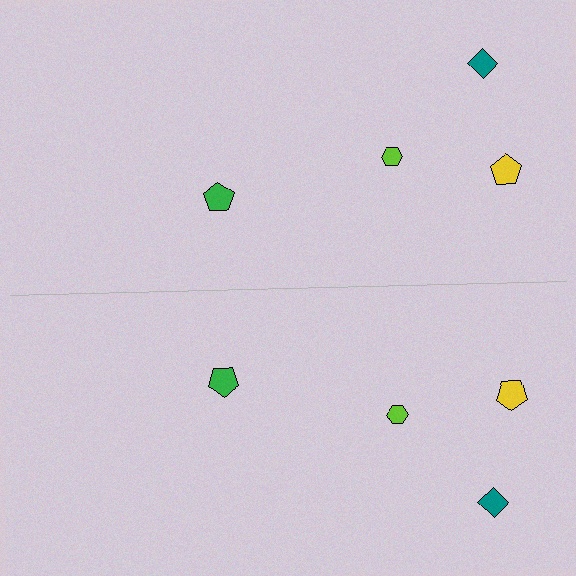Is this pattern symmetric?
Yes, this pattern has bilateral (reflection) symmetry.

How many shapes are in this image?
There are 8 shapes in this image.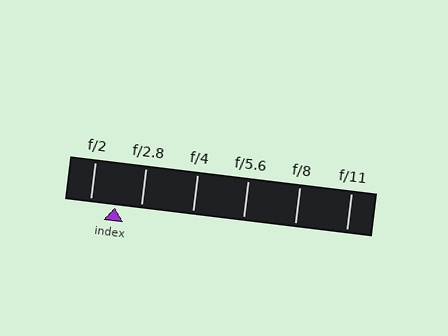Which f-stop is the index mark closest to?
The index mark is closest to f/2.8.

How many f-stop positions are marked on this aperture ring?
There are 6 f-stop positions marked.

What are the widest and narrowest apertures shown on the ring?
The widest aperture shown is f/2 and the narrowest is f/11.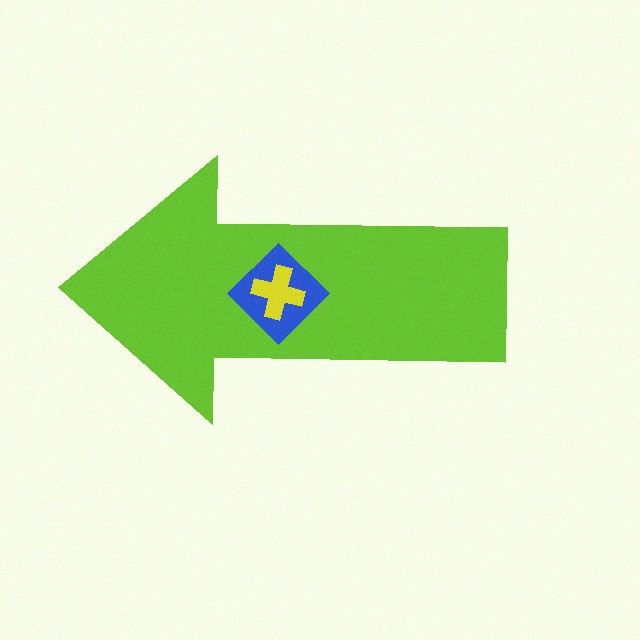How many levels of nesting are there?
3.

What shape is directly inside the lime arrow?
The blue diamond.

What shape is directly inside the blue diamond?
The yellow cross.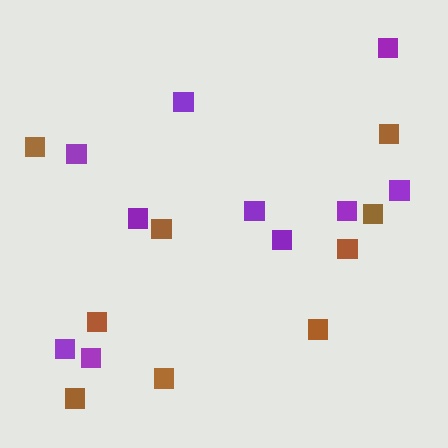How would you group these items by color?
There are 2 groups: one group of brown squares (9) and one group of purple squares (10).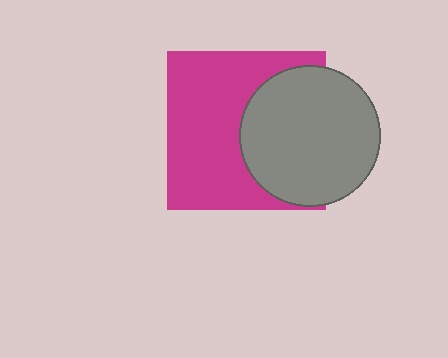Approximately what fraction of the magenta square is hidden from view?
Roughly 40% of the magenta square is hidden behind the gray circle.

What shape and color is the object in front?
The object in front is a gray circle.